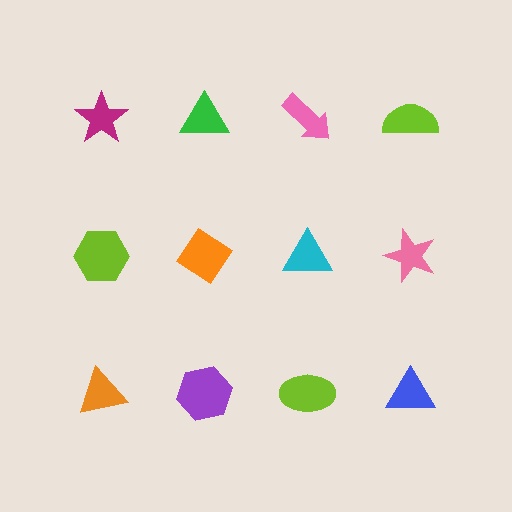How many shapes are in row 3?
4 shapes.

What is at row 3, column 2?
A purple hexagon.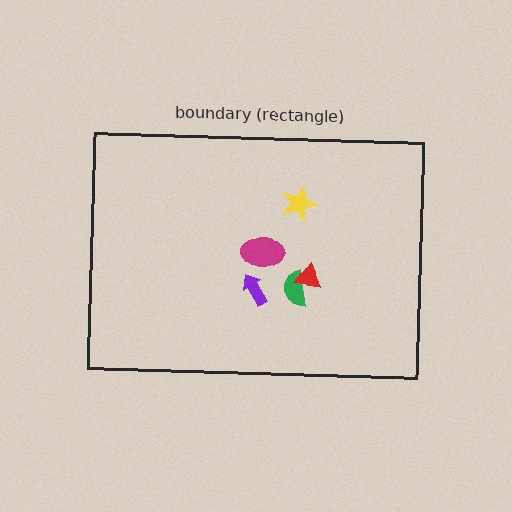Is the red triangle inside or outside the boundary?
Inside.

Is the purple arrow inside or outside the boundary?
Inside.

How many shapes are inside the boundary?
5 inside, 0 outside.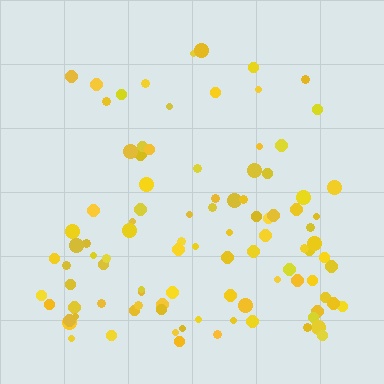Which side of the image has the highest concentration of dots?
The bottom.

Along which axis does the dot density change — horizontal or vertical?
Vertical.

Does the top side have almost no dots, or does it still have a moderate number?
Still a moderate number, just noticeably fewer than the bottom.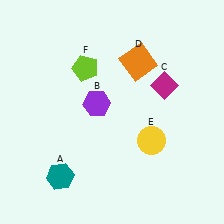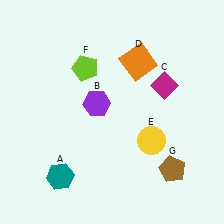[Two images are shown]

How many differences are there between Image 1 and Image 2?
There is 1 difference between the two images.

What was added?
A brown pentagon (G) was added in Image 2.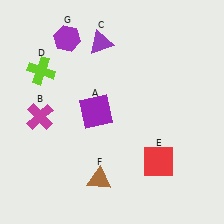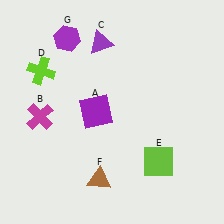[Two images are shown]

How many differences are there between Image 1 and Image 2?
There is 1 difference between the two images.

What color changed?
The square (E) changed from red in Image 1 to lime in Image 2.